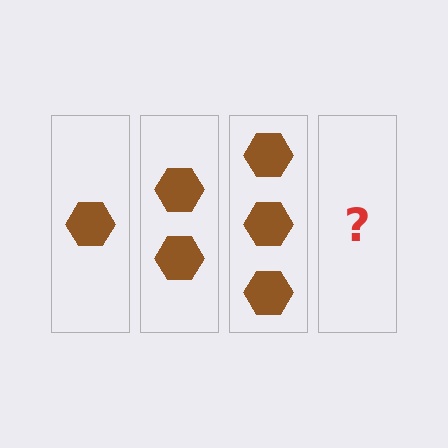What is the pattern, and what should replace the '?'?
The pattern is that each step adds one more hexagon. The '?' should be 4 hexagons.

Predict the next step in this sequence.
The next step is 4 hexagons.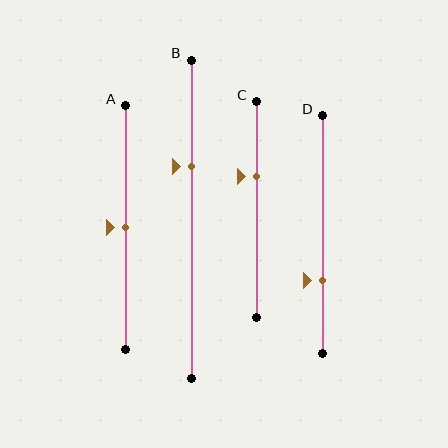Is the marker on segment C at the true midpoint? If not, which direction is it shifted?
No, the marker on segment C is shifted upward by about 16% of the segment length.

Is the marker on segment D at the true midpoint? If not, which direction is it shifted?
No, the marker on segment D is shifted downward by about 19% of the segment length.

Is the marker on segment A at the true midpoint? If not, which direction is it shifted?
Yes, the marker on segment A is at the true midpoint.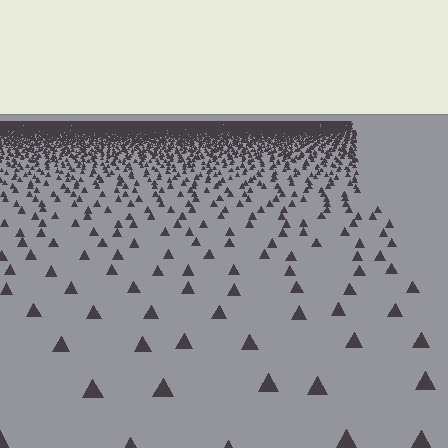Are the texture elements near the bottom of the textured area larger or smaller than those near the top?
Larger. Near the bottom, elements are closer to the viewer and appear at a bigger on-screen size.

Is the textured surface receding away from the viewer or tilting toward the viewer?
The surface is receding away from the viewer. Texture elements get smaller and denser toward the top.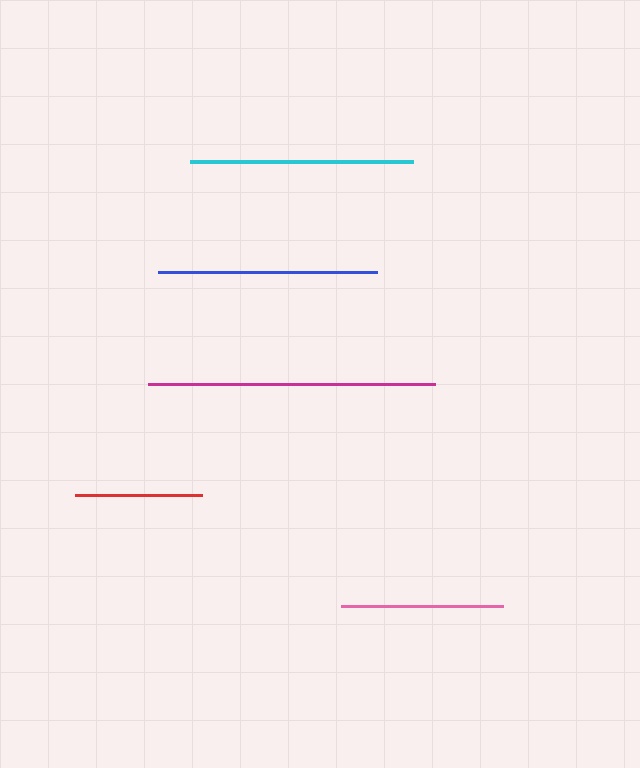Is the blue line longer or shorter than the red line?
The blue line is longer than the red line.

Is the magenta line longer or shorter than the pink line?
The magenta line is longer than the pink line.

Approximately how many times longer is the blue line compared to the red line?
The blue line is approximately 1.7 times the length of the red line.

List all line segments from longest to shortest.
From longest to shortest: magenta, cyan, blue, pink, red.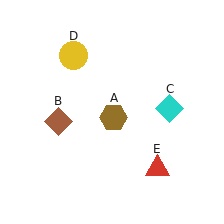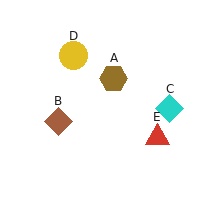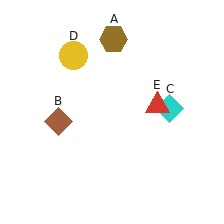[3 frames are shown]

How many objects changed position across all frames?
2 objects changed position: brown hexagon (object A), red triangle (object E).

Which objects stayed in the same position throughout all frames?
Brown diamond (object B) and cyan diamond (object C) and yellow circle (object D) remained stationary.